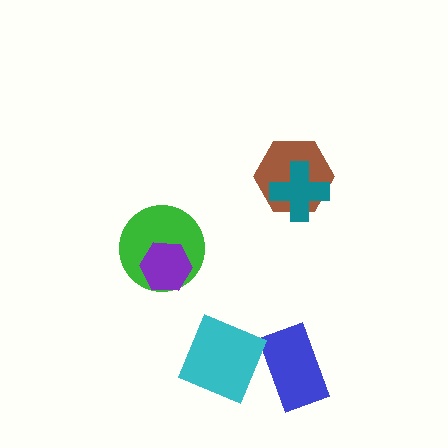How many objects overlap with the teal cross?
1 object overlaps with the teal cross.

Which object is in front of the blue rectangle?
The cyan diamond is in front of the blue rectangle.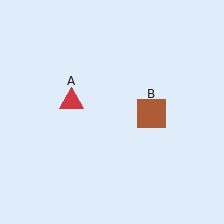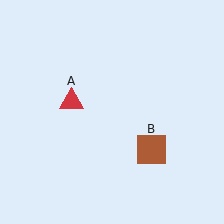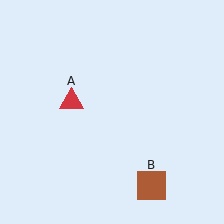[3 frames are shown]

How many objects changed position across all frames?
1 object changed position: brown square (object B).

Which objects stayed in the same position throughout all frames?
Red triangle (object A) remained stationary.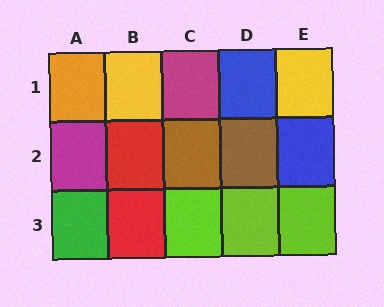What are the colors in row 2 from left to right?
Magenta, red, brown, brown, blue.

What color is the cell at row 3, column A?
Green.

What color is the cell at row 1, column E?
Yellow.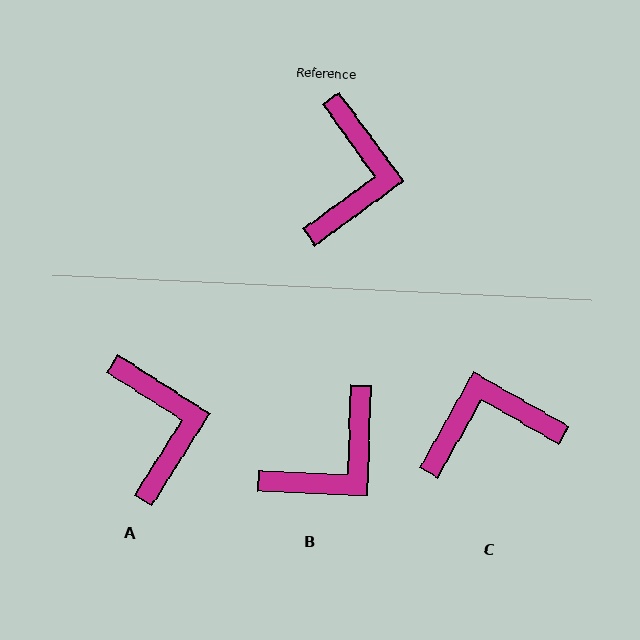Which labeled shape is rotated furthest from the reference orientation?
C, about 114 degrees away.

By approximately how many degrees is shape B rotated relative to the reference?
Approximately 38 degrees clockwise.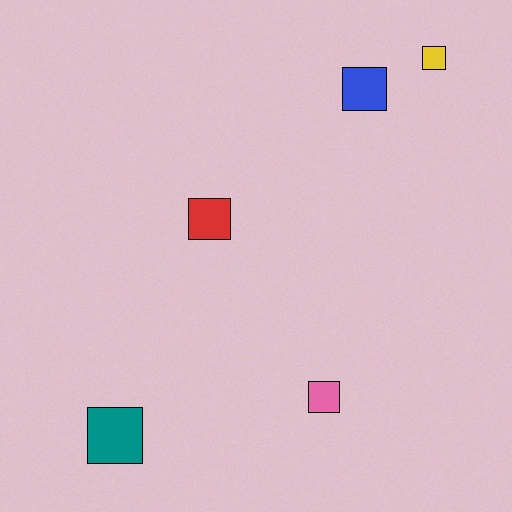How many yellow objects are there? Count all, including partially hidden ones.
There is 1 yellow object.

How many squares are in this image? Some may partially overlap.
There are 5 squares.